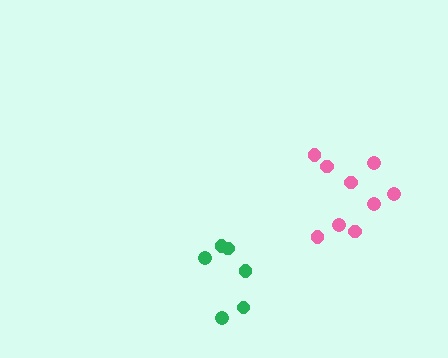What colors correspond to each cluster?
The clusters are colored: pink, green.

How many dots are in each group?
Group 1: 9 dots, Group 2: 6 dots (15 total).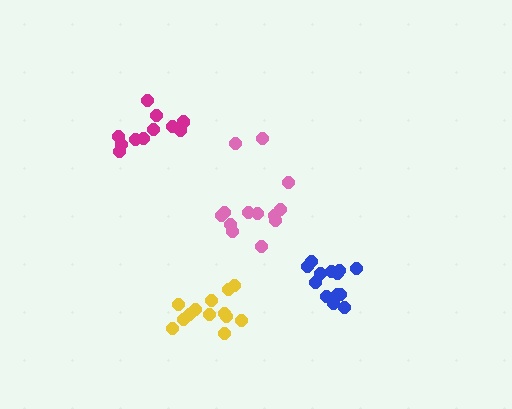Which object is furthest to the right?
The blue cluster is rightmost.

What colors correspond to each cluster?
The clusters are colored: pink, magenta, blue, yellow.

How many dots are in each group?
Group 1: 13 dots, Group 2: 11 dots, Group 3: 13 dots, Group 4: 13 dots (50 total).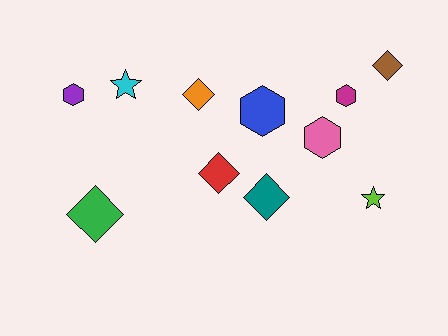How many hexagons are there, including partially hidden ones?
There are 4 hexagons.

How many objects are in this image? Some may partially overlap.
There are 11 objects.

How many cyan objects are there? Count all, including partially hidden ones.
There is 1 cyan object.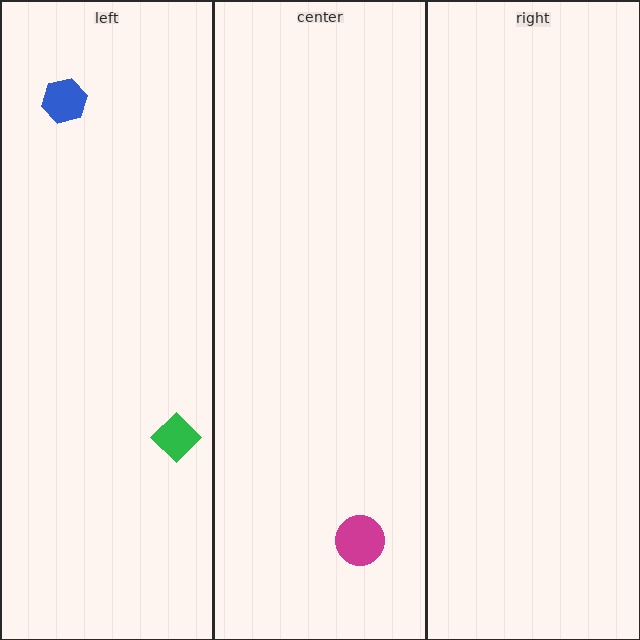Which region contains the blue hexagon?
The left region.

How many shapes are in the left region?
2.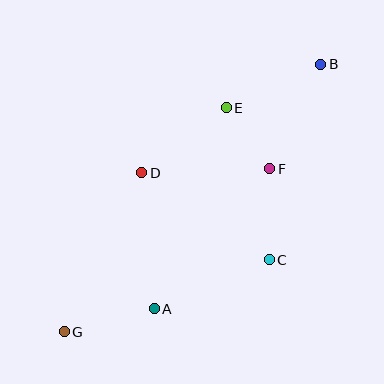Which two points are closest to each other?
Points E and F are closest to each other.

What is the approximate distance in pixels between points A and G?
The distance between A and G is approximately 93 pixels.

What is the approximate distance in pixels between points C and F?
The distance between C and F is approximately 91 pixels.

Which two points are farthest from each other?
Points B and G are farthest from each other.